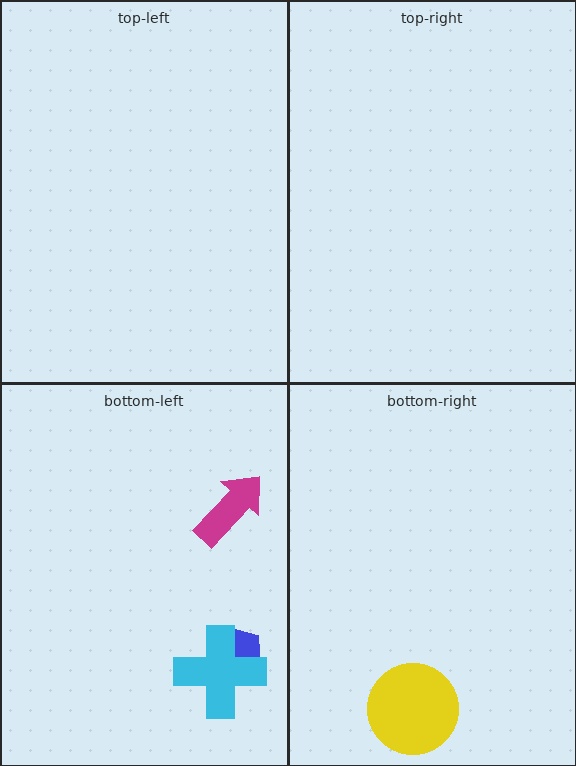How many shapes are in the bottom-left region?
3.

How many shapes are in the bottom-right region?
1.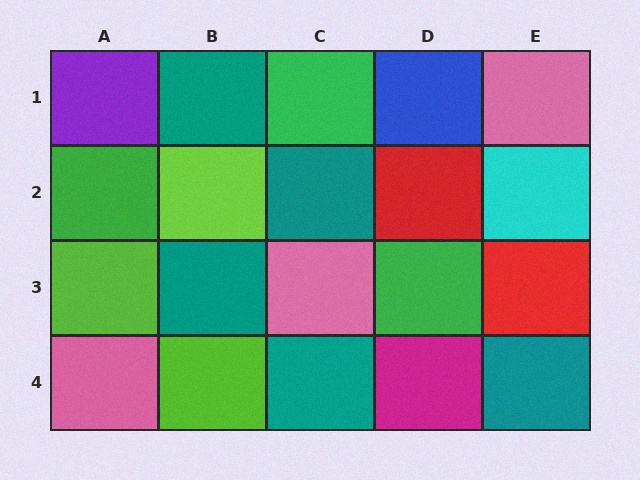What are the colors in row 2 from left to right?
Green, lime, teal, red, cyan.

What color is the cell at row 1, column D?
Blue.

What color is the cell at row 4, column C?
Teal.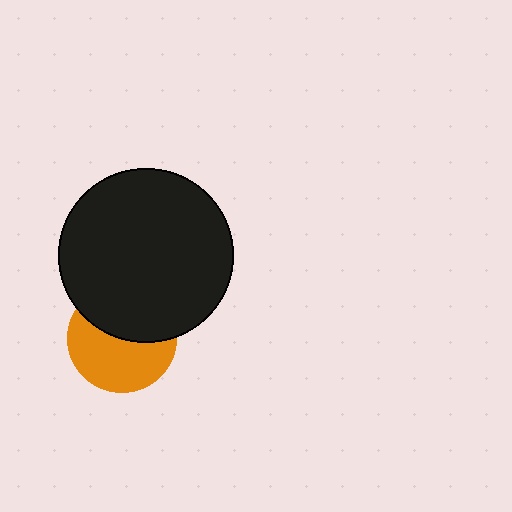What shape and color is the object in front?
The object in front is a black circle.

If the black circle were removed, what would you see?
You would see the complete orange circle.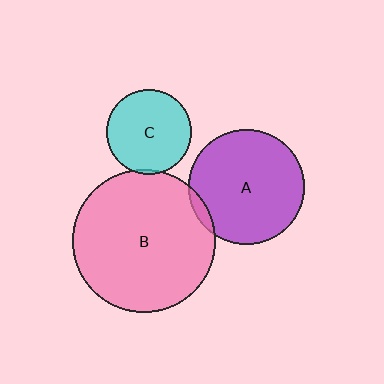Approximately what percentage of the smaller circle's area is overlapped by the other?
Approximately 5%.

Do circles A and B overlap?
Yes.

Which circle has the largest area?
Circle B (pink).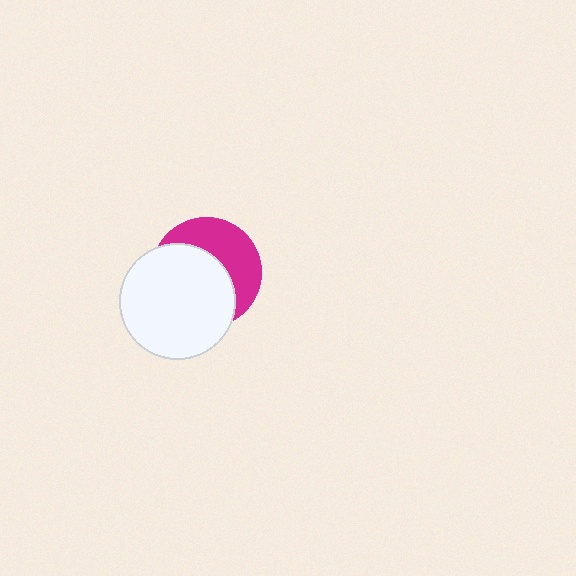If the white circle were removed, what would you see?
You would see the complete magenta circle.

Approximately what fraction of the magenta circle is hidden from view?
Roughly 58% of the magenta circle is hidden behind the white circle.